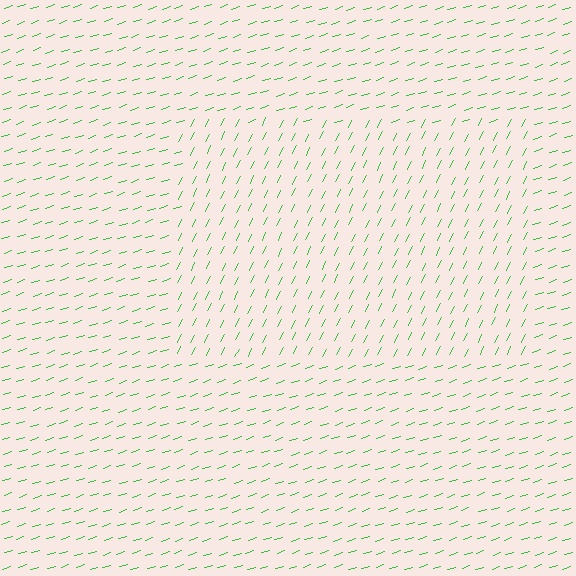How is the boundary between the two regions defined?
The boundary is defined purely by a change in line orientation (approximately 45 degrees difference). All lines are the same color and thickness.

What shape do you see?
I see a rectangle.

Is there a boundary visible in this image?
Yes, there is a texture boundary formed by a change in line orientation.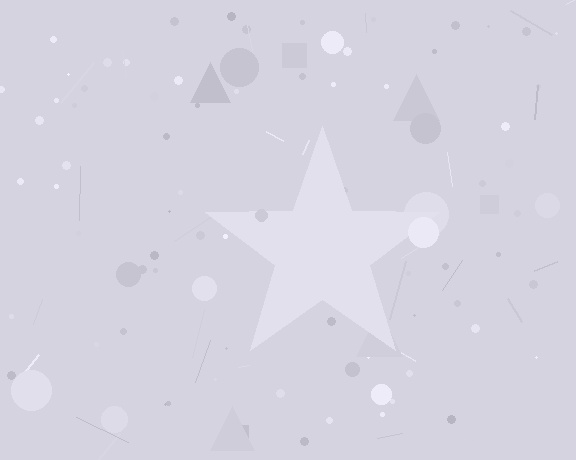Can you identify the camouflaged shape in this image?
The camouflaged shape is a star.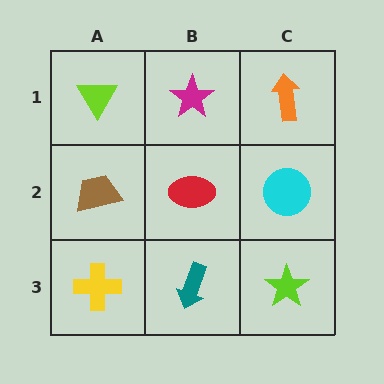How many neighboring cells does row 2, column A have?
3.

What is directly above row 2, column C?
An orange arrow.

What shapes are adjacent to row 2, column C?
An orange arrow (row 1, column C), a lime star (row 3, column C), a red ellipse (row 2, column B).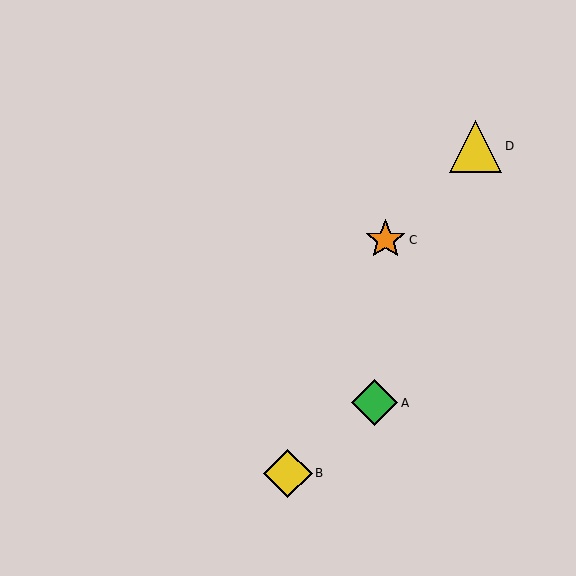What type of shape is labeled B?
Shape B is a yellow diamond.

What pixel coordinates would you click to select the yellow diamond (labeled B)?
Click at (288, 473) to select the yellow diamond B.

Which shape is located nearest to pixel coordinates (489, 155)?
The yellow triangle (labeled D) at (476, 146) is nearest to that location.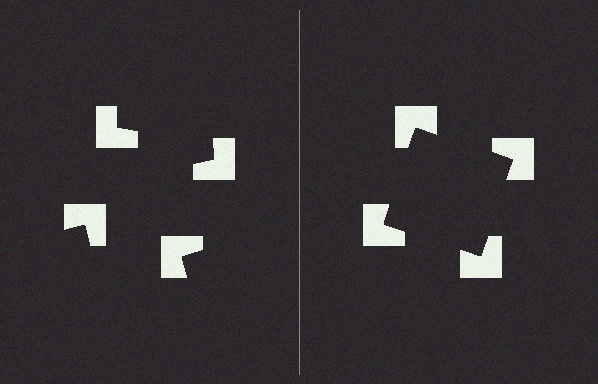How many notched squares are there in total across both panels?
8 — 4 on each side.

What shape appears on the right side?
An illusory square.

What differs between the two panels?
The notched squares are positioned identically on both sides; only the wedge orientations differ. On the right they align to a square; on the left they are misaligned.